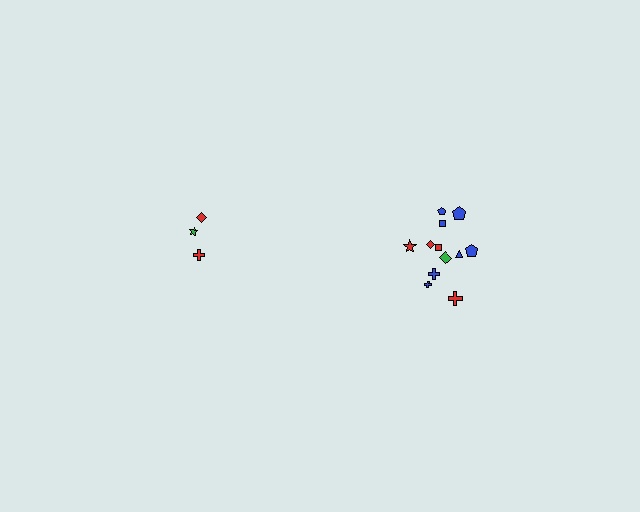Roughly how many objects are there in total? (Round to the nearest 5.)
Roughly 15 objects in total.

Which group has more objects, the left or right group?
The right group.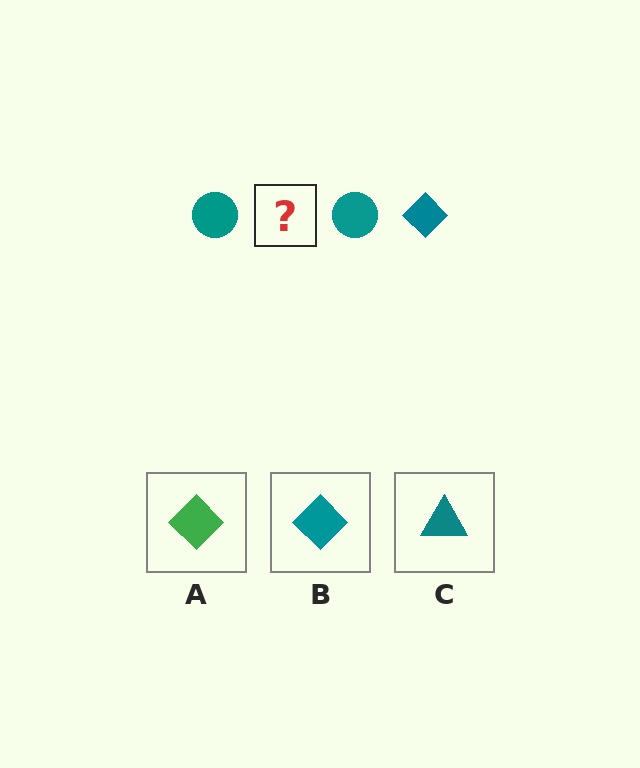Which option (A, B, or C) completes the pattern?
B.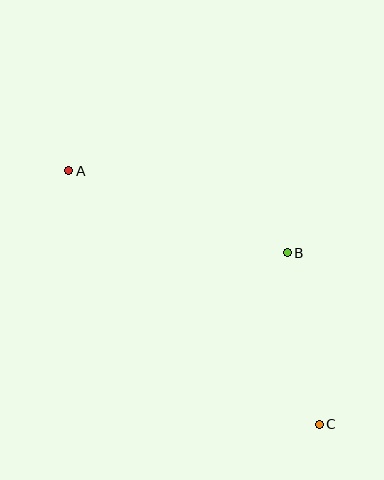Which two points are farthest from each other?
Points A and C are farthest from each other.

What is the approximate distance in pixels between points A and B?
The distance between A and B is approximately 233 pixels.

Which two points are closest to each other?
Points B and C are closest to each other.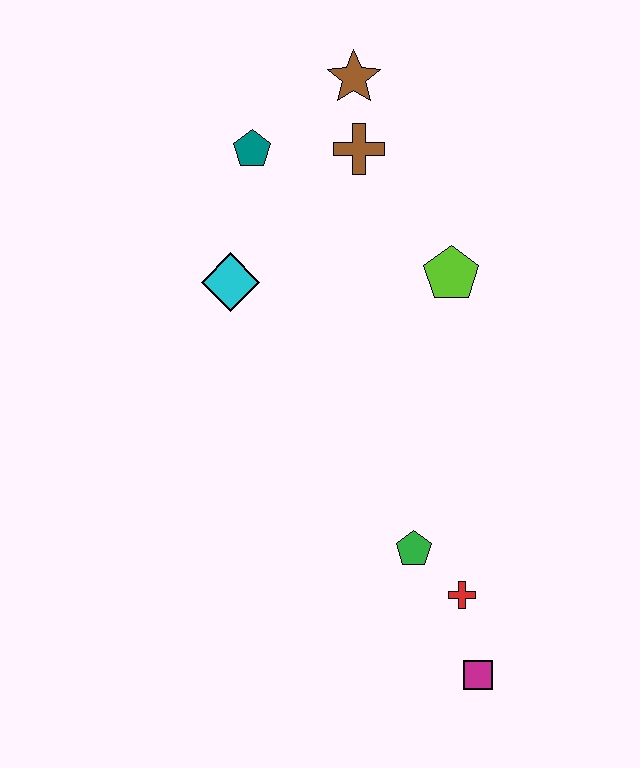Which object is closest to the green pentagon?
The red cross is closest to the green pentagon.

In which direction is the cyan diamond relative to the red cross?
The cyan diamond is above the red cross.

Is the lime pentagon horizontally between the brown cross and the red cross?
Yes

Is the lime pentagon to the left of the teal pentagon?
No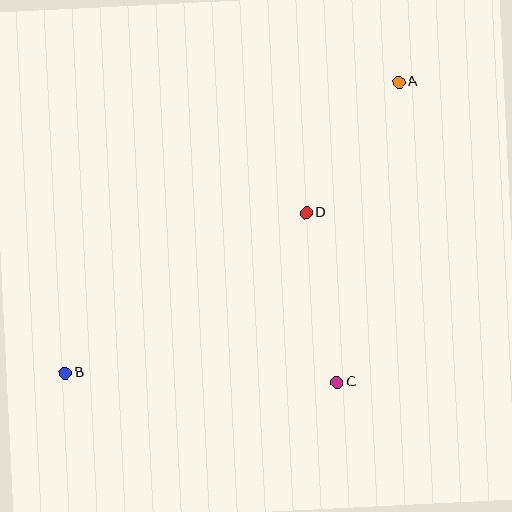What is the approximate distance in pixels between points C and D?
The distance between C and D is approximately 172 pixels.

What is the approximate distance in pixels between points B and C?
The distance between B and C is approximately 272 pixels.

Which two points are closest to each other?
Points A and D are closest to each other.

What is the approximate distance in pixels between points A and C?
The distance between A and C is approximately 307 pixels.